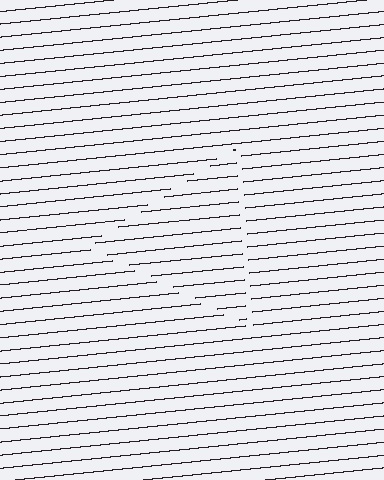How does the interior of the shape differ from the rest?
The interior of the shape contains the same grating, shifted by half a period — the contour is defined by the phase discontinuity where line-ends from the inner and outer gratings abut.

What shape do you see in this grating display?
An illusory triangle. The interior of the shape contains the same grating, shifted by half a period — the contour is defined by the phase discontinuity where line-ends from the inner and outer gratings abut.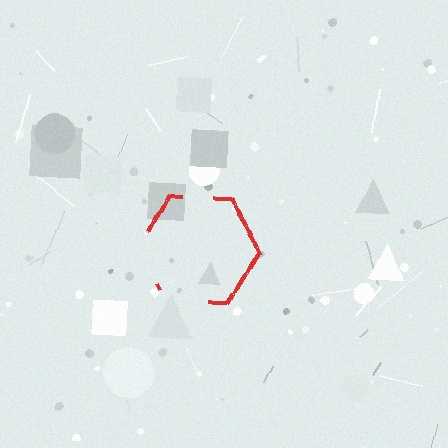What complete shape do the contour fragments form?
The contour fragments form a hexagon.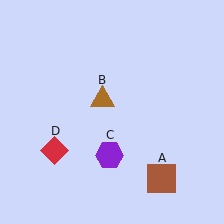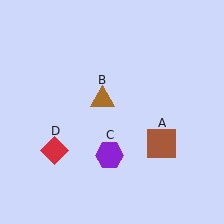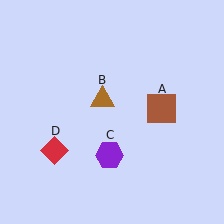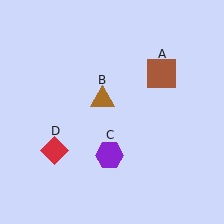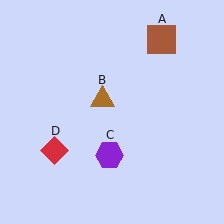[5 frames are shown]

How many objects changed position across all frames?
1 object changed position: brown square (object A).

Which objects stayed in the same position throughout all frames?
Brown triangle (object B) and purple hexagon (object C) and red diamond (object D) remained stationary.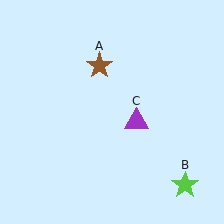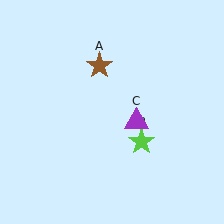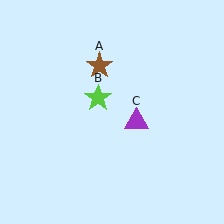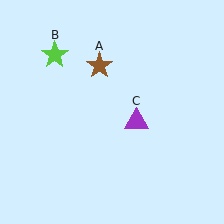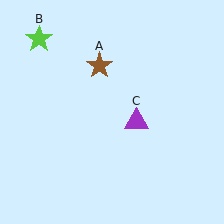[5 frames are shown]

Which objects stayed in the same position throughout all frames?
Brown star (object A) and purple triangle (object C) remained stationary.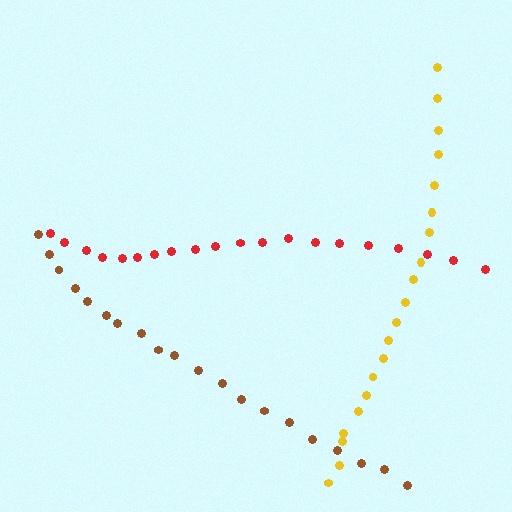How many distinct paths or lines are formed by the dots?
There are 3 distinct paths.